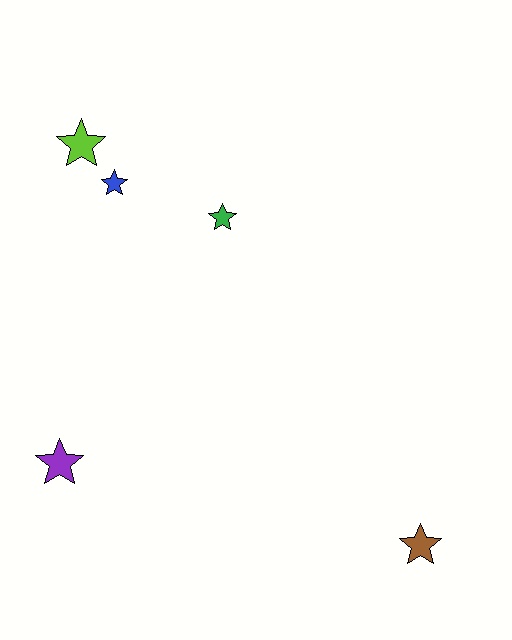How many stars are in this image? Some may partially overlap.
There are 5 stars.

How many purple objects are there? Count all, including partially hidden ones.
There is 1 purple object.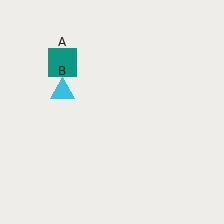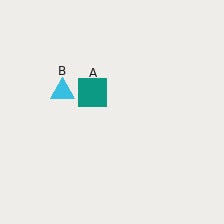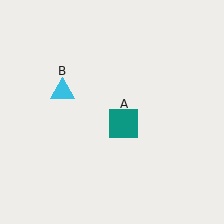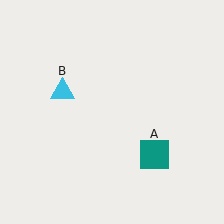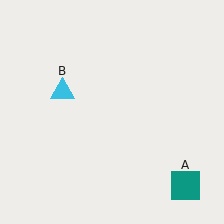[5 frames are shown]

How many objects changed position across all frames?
1 object changed position: teal square (object A).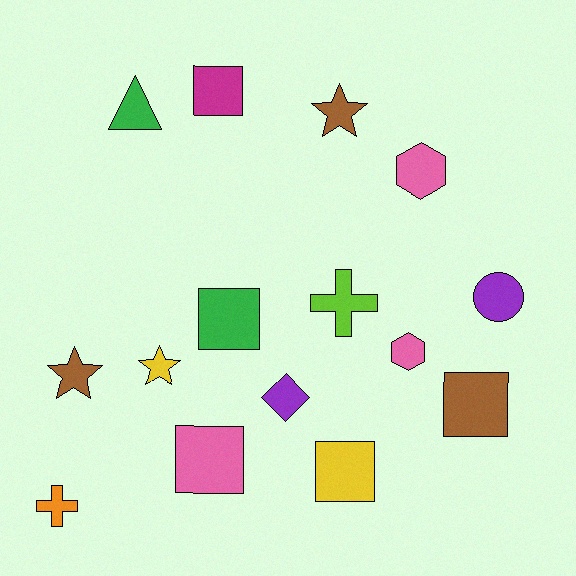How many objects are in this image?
There are 15 objects.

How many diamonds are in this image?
There is 1 diamond.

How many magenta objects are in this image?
There is 1 magenta object.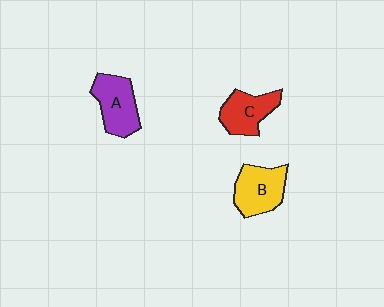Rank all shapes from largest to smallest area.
From largest to smallest: B (yellow), A (purple), C (red).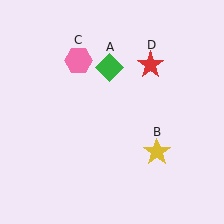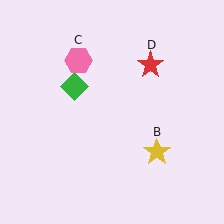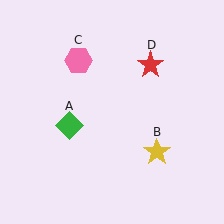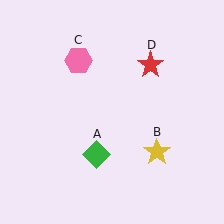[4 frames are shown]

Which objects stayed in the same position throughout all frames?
Yellow star (object B) and pink hexagon (object C) and red star (object D) remained stationary.